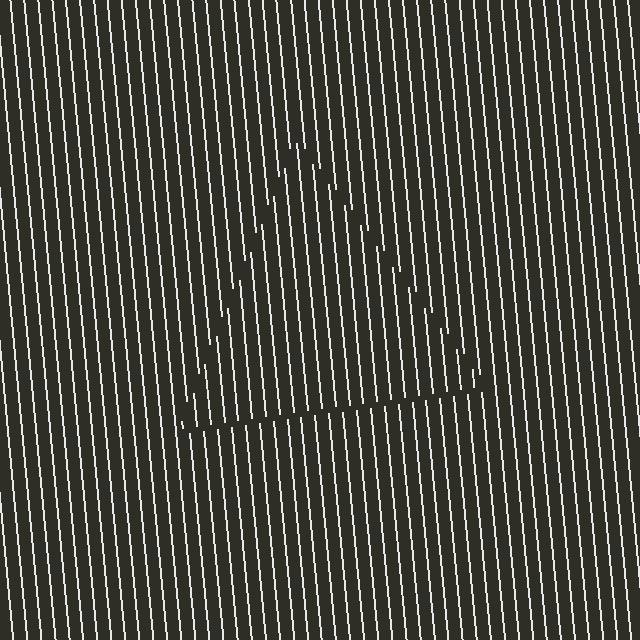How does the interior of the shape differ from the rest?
The interior of the shape contains the same grating, shifted by half a period — the contour is defined by the phase discontinuity where line-ends from the inner and outer gratings abut.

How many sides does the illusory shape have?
3 sides — the line-ends trace a triangle.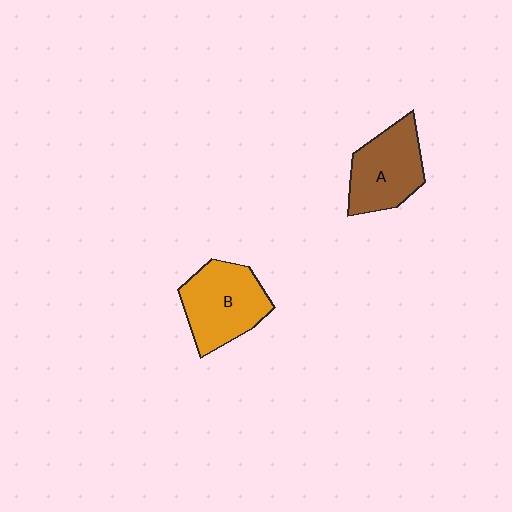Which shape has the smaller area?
Shape A (brown).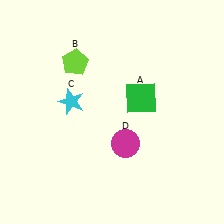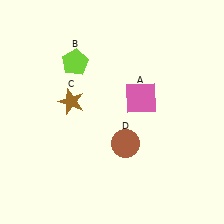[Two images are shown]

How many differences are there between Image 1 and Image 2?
There are 3 differences between the two images.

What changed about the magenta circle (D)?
In Image 1, D is magenta. In Image 2, it changed to brown.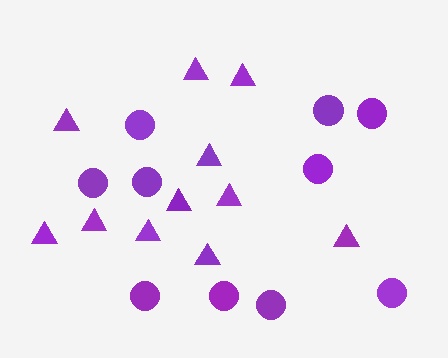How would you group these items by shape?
There are 2 groups: one group of circles (10) and one group of triangles (11).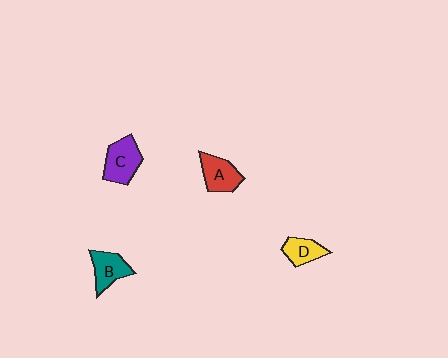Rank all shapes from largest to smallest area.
From largest to smallest: C (purple), A (red), B (teal), D (yellow).